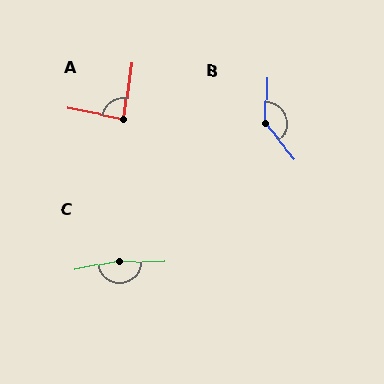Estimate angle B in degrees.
Approximately 138 degrees.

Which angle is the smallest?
A, at approximately 87 degrees.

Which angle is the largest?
C, at approximately 169 degrees.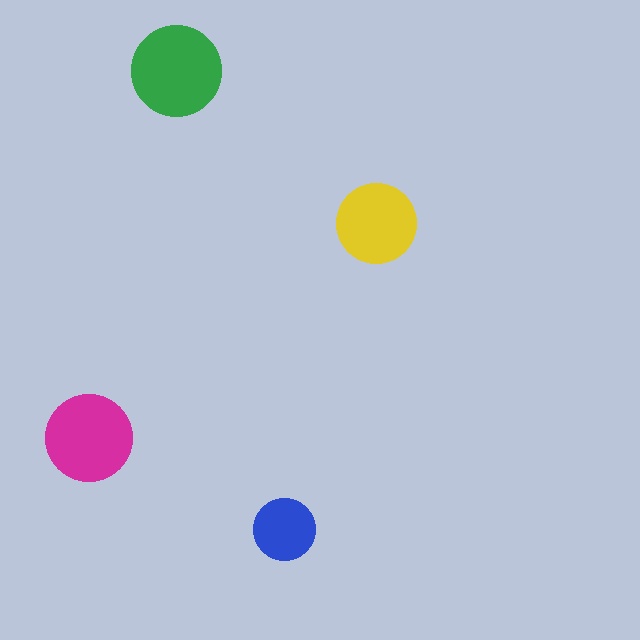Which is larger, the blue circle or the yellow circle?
The yellow one.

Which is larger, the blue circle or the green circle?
The green one.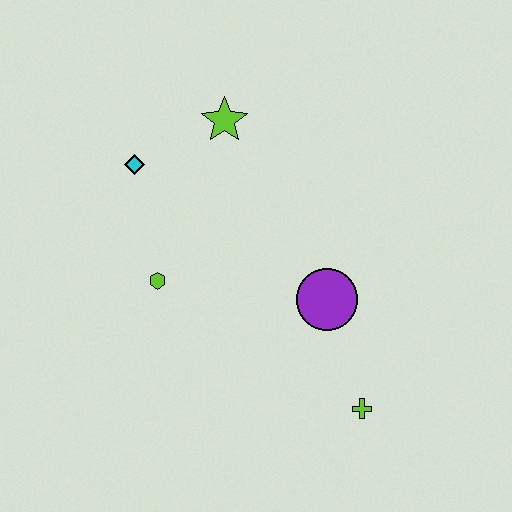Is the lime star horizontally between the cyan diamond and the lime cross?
Yes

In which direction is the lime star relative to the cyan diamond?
The lime star is to the right of the cyan diamond.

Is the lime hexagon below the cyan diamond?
Yes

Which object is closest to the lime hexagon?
The cyan diamond is closest to the lime hexagon.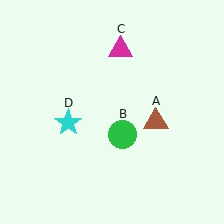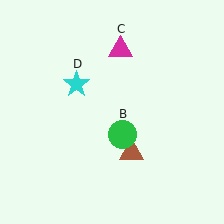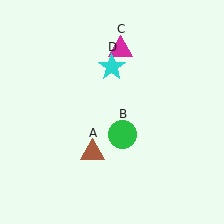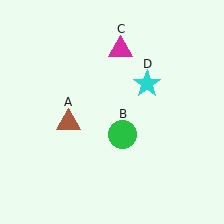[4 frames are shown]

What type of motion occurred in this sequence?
The brown triangle (object A), cyan star (object D) rotated clockwise around the center of the scene.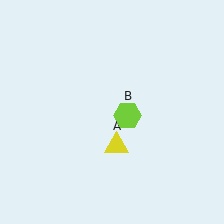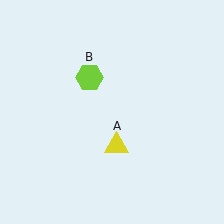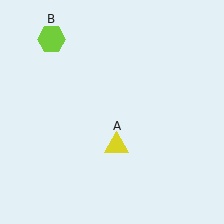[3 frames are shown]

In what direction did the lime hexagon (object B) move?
The lime hexagon (object B) moved up and to the left.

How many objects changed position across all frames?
1 object changed position: lime hexagon (object B).